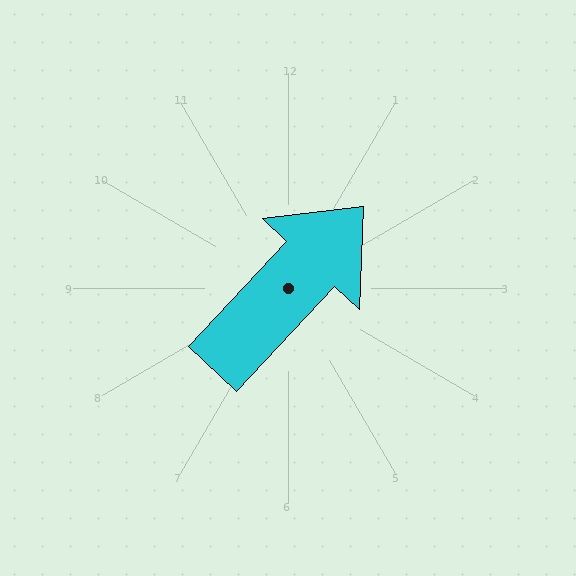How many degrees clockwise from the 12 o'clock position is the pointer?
Approximately 43 degrees.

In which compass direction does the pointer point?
Northeast.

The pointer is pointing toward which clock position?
Roughly 1 o'clock.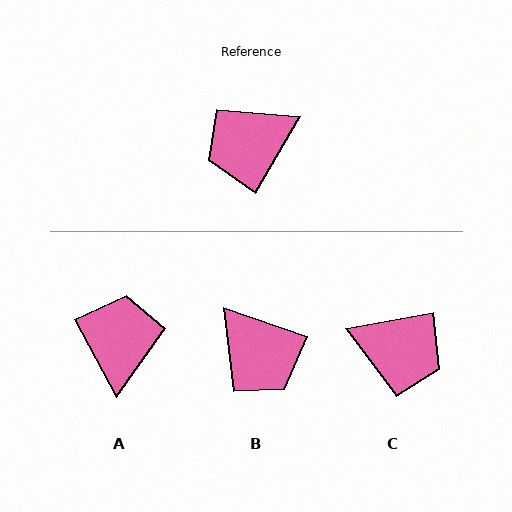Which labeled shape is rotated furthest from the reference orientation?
C, about 131 degrees away.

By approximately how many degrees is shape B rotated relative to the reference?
Approximately 102 degrees counter-clockwise.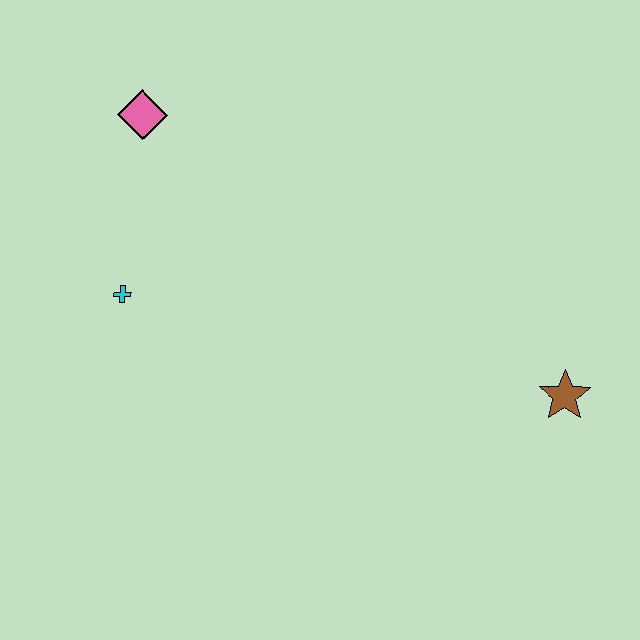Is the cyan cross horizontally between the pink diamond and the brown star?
No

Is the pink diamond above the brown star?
Yes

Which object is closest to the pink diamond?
The cyan cross is closest to the pink diamond.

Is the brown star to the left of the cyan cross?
No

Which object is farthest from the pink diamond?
The brown star is farthest from the pink diamond.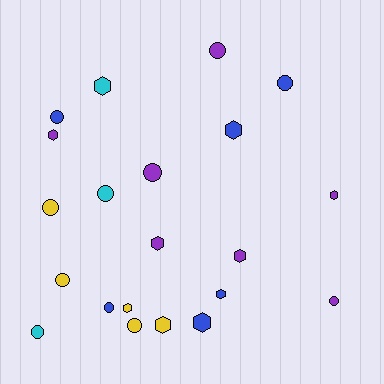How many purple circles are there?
There are 3 purple circles.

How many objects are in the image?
There are 21 objects.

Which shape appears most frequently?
Circle, with 11 objects.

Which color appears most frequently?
Purple, with 7 objects.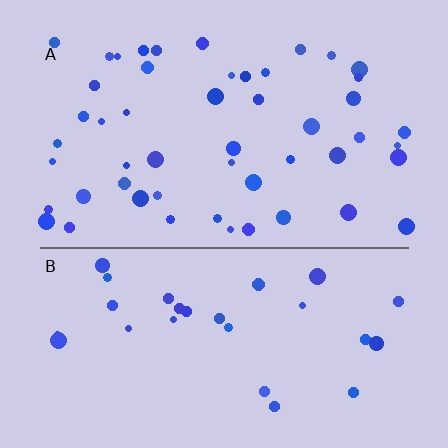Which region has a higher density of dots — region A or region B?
A (the top).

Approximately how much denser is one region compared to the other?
Approximately 1.8× — region A over region B.